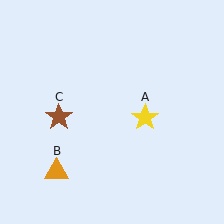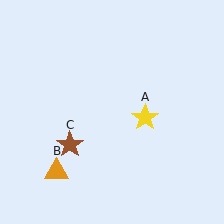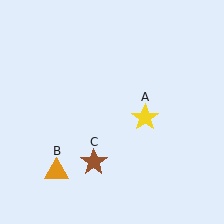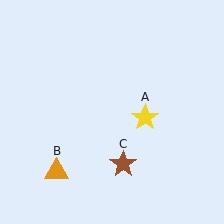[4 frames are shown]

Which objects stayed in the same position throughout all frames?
Yellow star (object A) and orange triangle (object B) remained stationary.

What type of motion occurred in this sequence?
The brown star (object C) rotated counterclockwise around the center of the scene.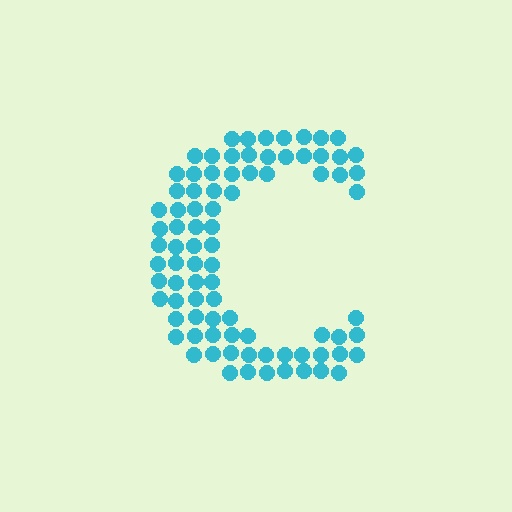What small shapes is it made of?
It is made of small circles.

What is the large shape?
The large shape is the letter C.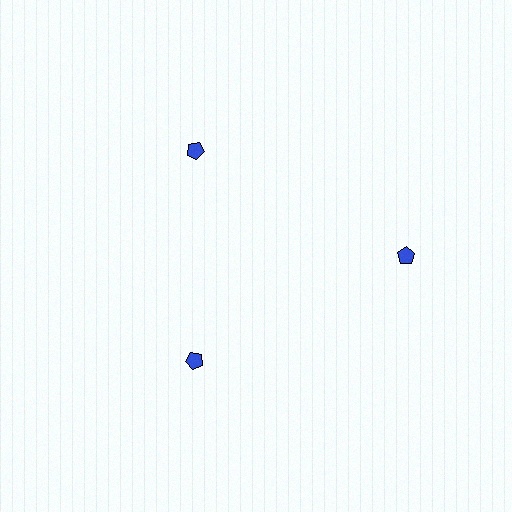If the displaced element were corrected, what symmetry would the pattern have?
It would have 3-fold rotational symmetry — the pattern would map onto itself every 120 degrees.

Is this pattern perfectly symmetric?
No. The 3 blue pentagons are arranged in a ring, but one element near the 3 o'clock position is pushed outward from the center, breaking the 3-fold rotational symmetry.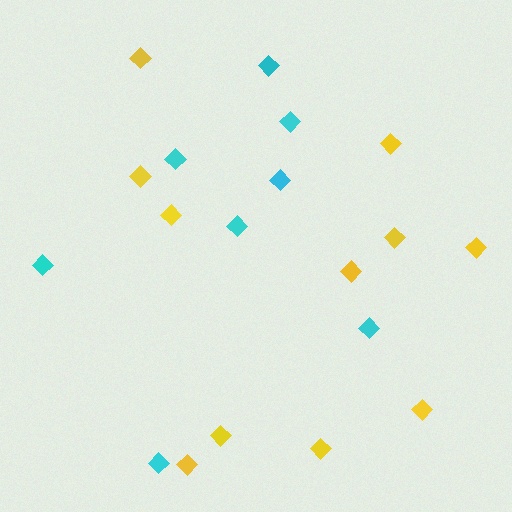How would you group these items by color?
There are 2 groups: one group of yellow diamonds (11) and one group of cyan diamonds (8).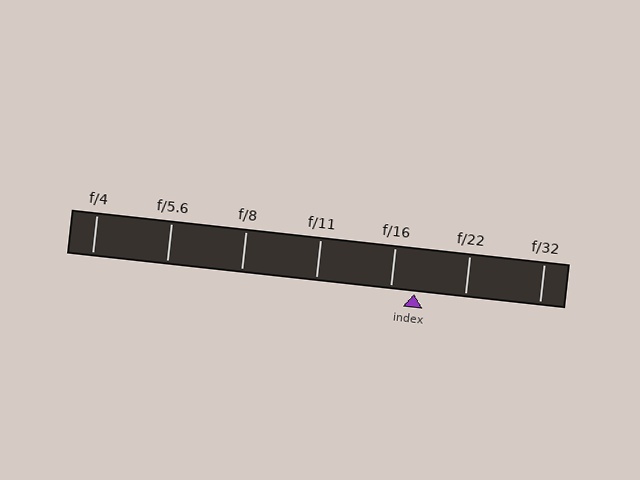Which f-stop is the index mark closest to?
The index mark is closest to f/16.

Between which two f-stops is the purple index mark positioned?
The index mark is between f/16 and f/22.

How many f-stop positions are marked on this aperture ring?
There are 7 f-stop positions marked.